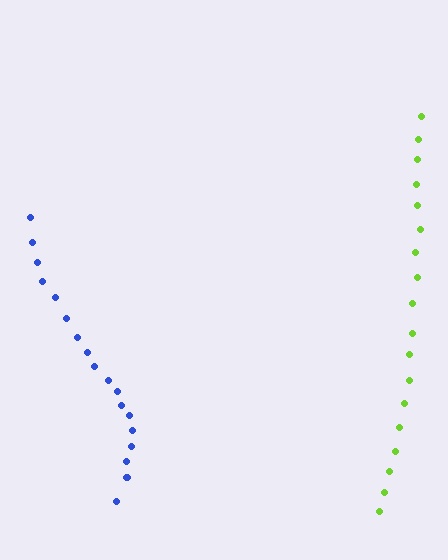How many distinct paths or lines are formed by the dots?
There are 2 distinct paths.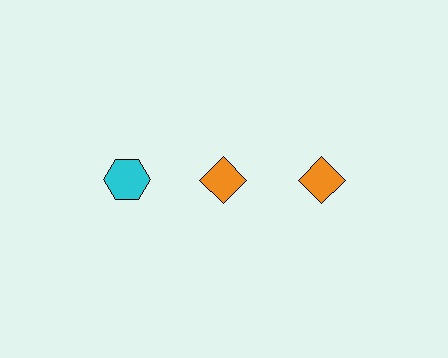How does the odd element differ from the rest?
It differs in both color (cyan instead of orange) and shape (hexagon instead of diamond).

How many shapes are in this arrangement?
There are 3 shapes arranged in a grid pattern.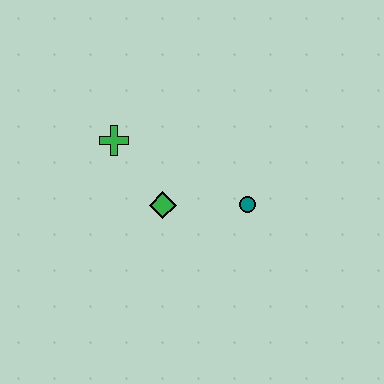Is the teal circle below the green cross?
Yes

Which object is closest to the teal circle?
The green diamond is closest to the teal circle.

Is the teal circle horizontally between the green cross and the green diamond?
No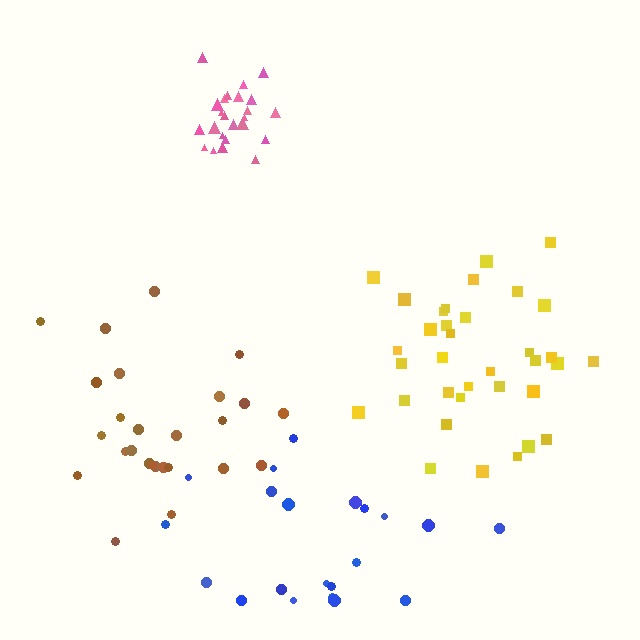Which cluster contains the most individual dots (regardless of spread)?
Yellow (35).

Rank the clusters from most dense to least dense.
pink, yellow, brown, blue.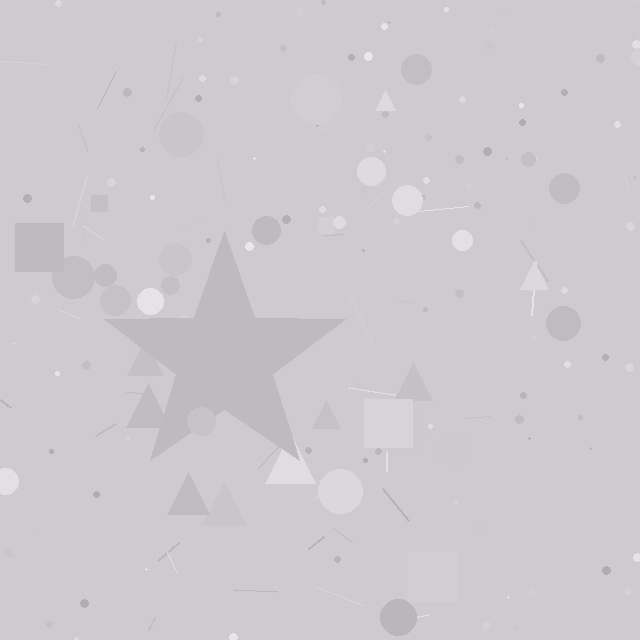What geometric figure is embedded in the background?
A star is embedded in the background.